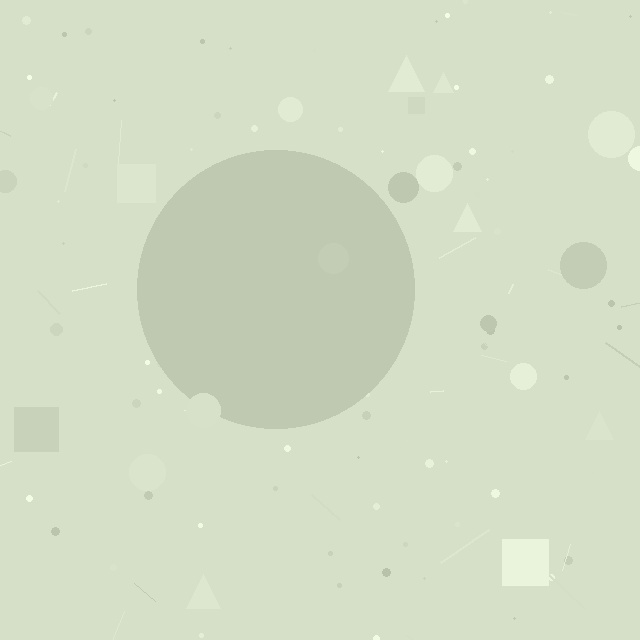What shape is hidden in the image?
A circle is hidden in the image.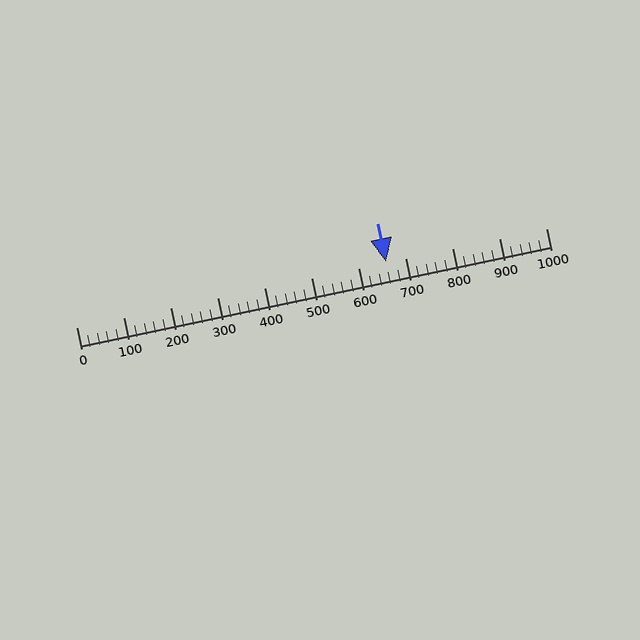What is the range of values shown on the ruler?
The ruler shows values from 0 to 1000.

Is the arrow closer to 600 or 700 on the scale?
The arrow is closer to 700.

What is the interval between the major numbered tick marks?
The major tick marks are spaced 100 units apart.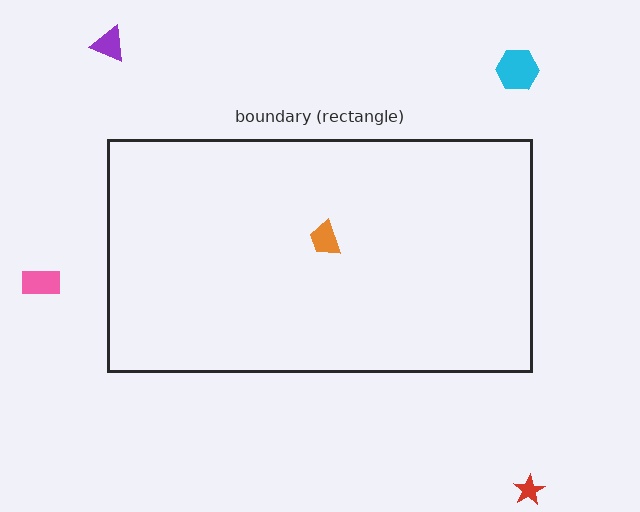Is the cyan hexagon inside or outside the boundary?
Outside.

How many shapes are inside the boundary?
1 inside, 4 outside.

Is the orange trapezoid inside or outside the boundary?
Inside.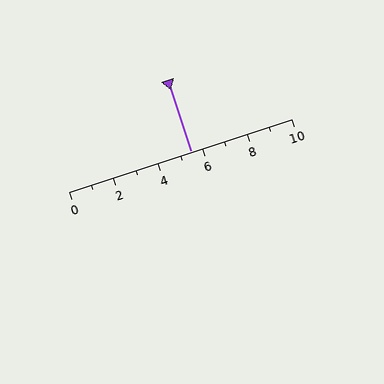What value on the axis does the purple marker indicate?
The marker indicates approximately 5.5.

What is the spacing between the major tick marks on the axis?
The major ticks are spaced 2 apart.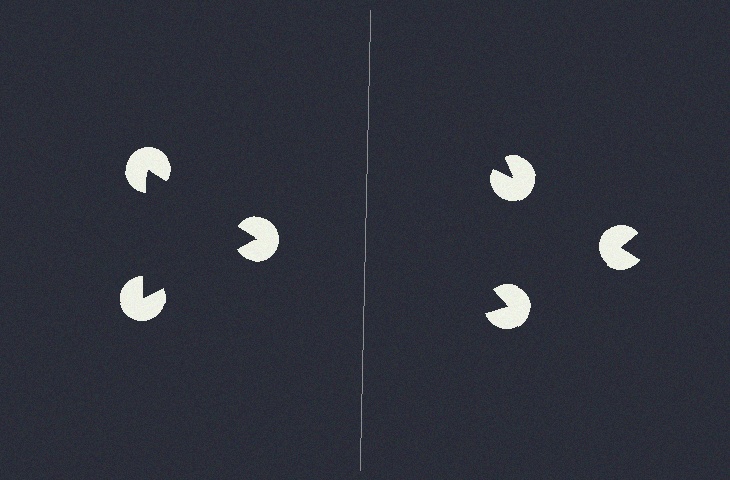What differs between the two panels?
The pac-man discs are positioned identically on both sides; only the wedge orientations differ. On the left they align to a triangle; on the right they are misaligned.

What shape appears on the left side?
An illusory triangle.